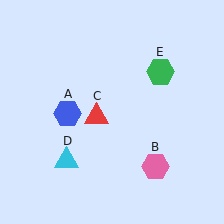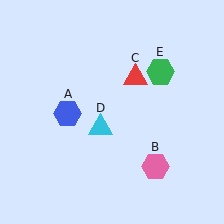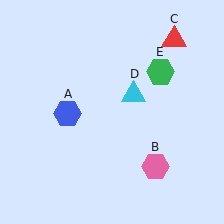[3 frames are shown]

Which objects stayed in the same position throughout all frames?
Blue hexagon (object A) and pink hexagon (object B) and green hexagon (object E) remained stationary.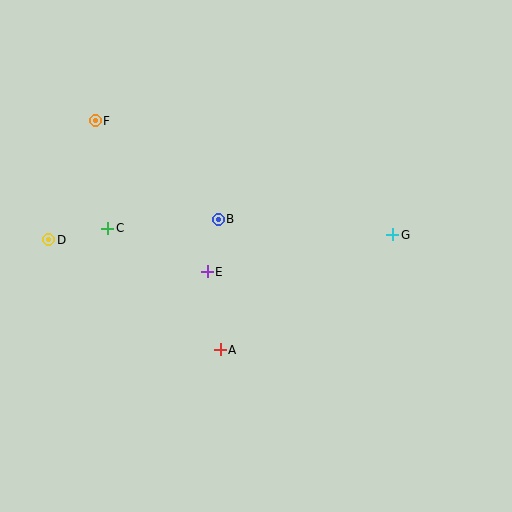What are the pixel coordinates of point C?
Point C is at (108, 228).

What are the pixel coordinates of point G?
Point G is at (393, 235).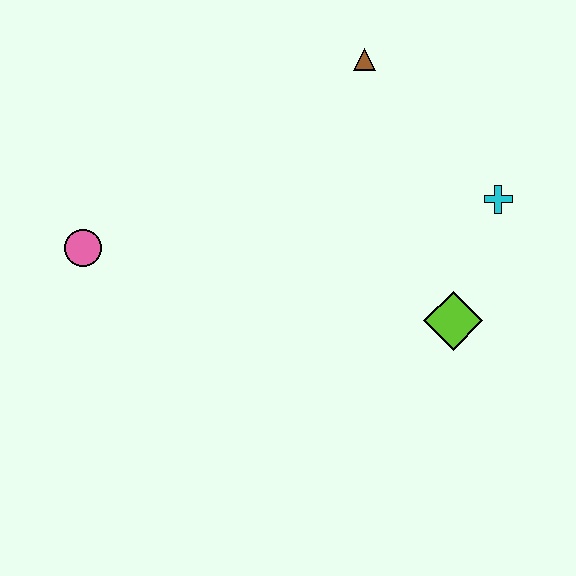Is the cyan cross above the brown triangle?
No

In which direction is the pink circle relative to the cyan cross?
The pink circle is to the left of the cyan cross.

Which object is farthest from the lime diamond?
The pink circle is farthest from the lime diamond.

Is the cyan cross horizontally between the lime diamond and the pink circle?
No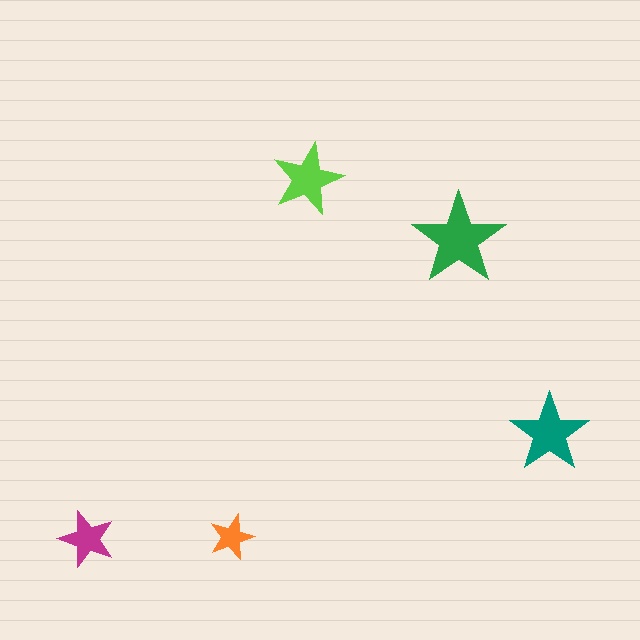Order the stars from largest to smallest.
the green one, the teal one, the lime one, the magenta one, the orange one.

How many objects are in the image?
There are 5 objects in the image.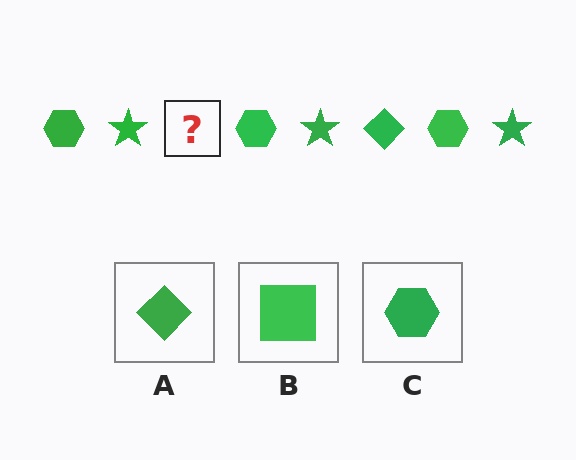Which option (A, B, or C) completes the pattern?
A.